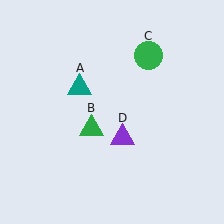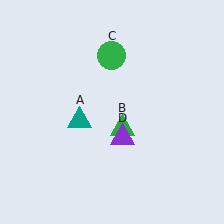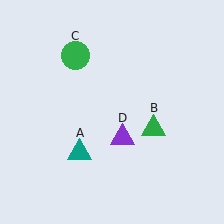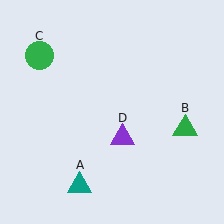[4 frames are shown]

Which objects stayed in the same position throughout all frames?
Purple triangle (object D) remained stationary.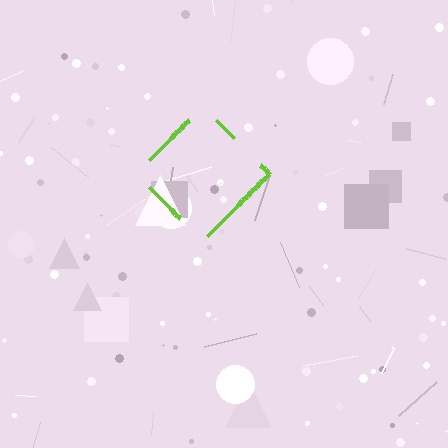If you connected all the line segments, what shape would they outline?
They would outline a diamond.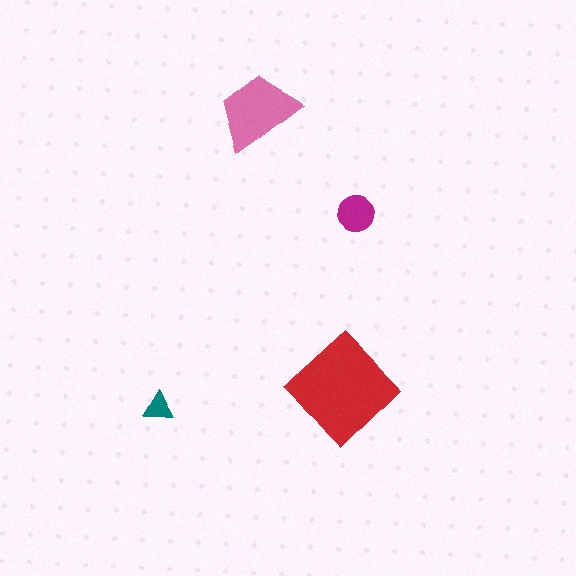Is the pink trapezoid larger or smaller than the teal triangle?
Larger.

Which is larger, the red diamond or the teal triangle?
The red diamond.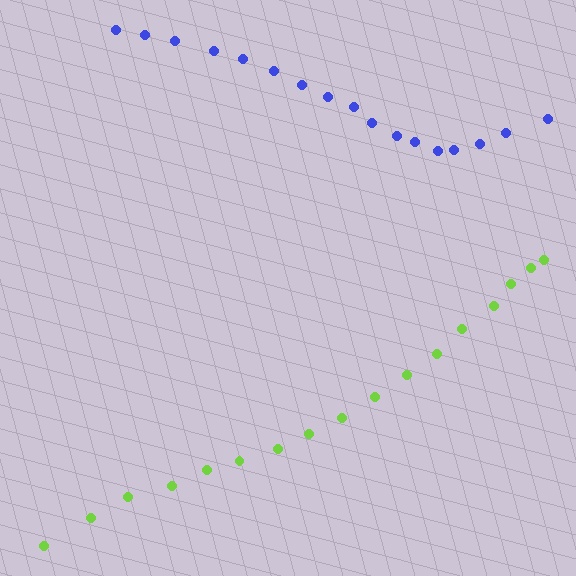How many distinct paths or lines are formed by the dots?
There are 2 distinct paths.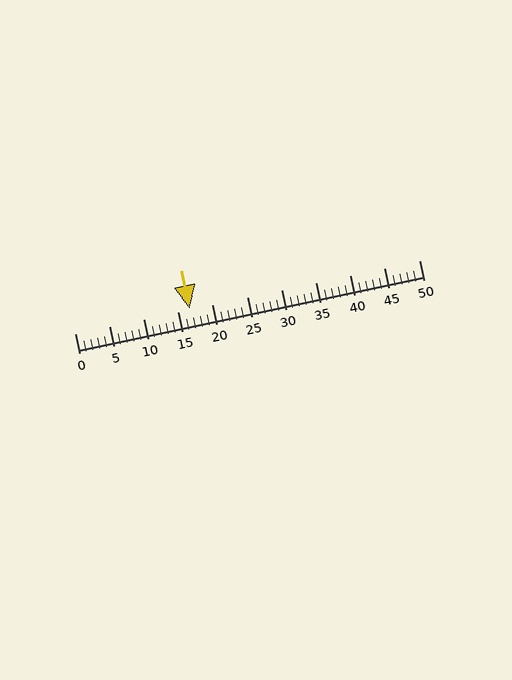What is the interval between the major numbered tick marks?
The major tick marks are spaced 5 units apart.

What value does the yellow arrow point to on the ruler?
The yellow arrow points to approximately 17.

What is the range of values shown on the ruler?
The ruler shows values from 0 to 50.